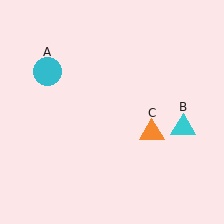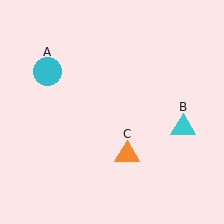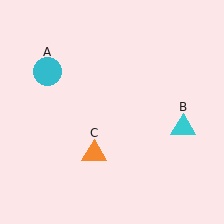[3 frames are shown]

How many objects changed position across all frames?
1 object changed position: orange triangle (object C).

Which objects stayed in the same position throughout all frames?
Cyan circle (object A) and cyan triangle (object B) remained stationary.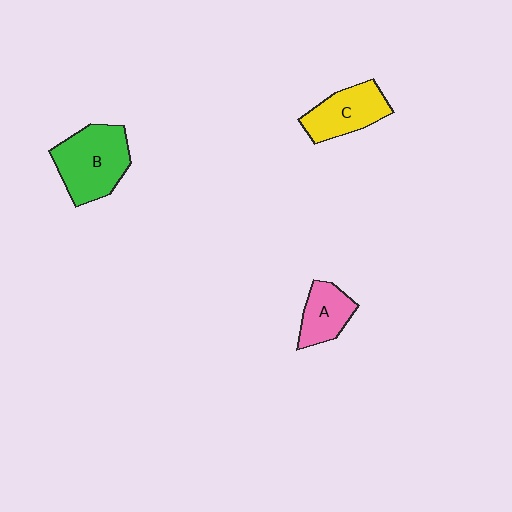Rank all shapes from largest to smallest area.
From largest to smallest: B (green), C (yellow), A (pink).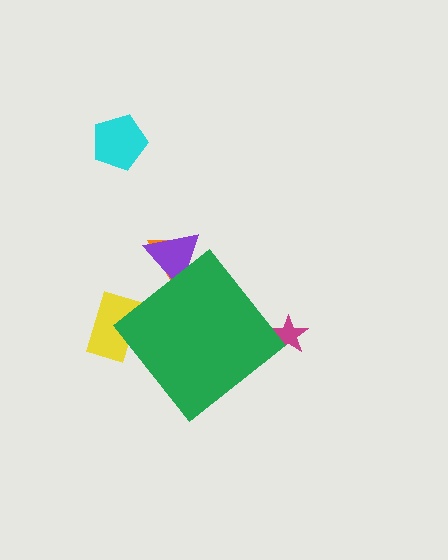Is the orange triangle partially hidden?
Yes, the orange triangle is partially hidden behind the green diamond.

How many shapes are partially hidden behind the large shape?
4 shapes are partially hidden.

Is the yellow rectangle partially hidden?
Yes, the yellow rectangle is partially hidden behind the green diamond.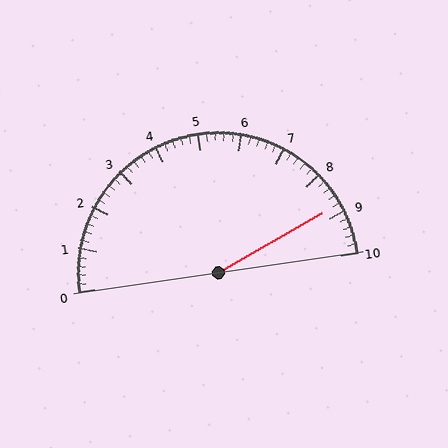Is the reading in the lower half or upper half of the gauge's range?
The reading is in the upper half of the range (0 to 10).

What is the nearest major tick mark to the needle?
The nearest major tick mark is 9.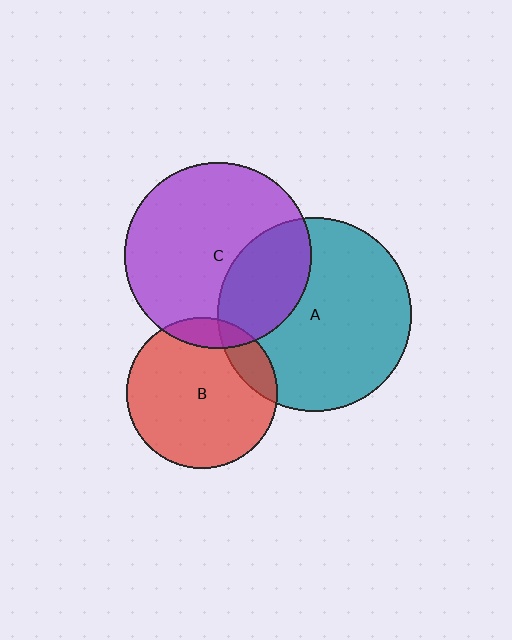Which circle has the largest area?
Circle A (teal).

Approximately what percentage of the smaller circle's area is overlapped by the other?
Approximately 15%.